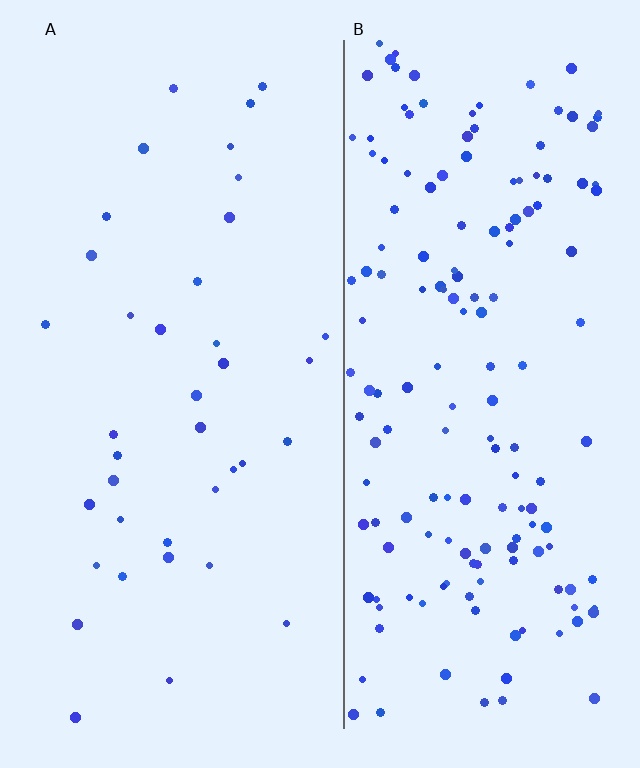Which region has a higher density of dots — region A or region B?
B (the right).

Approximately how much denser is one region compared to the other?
Approximately 4.3× — region B over region A.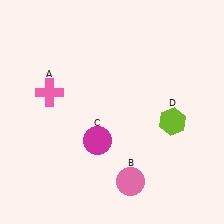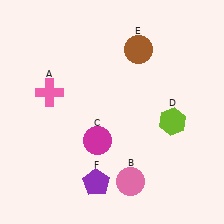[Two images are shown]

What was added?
A brown circle (E), a purple pentagon (F) were added in Image 2.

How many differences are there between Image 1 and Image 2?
There are 2 differences between the two images.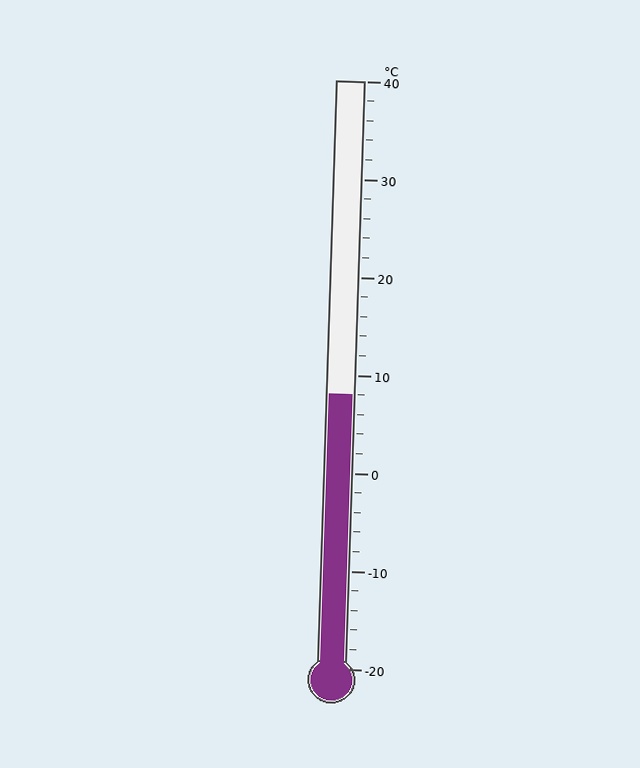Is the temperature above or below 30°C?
The temperature is below 30°C.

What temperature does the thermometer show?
The thermometer shows approximately 8°C.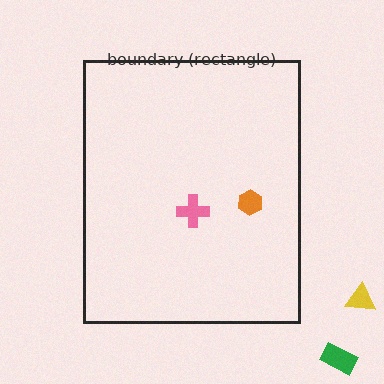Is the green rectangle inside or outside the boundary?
Outside.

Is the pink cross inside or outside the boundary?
Inside.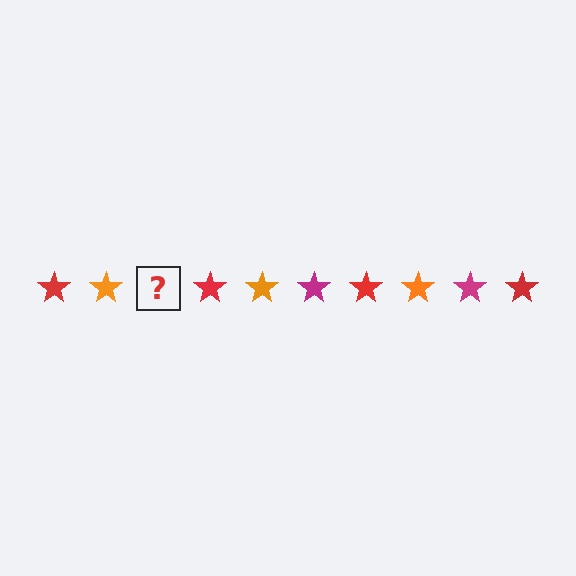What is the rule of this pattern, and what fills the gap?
The rule is that the pattern cycles through red, orange, magenta stars. The gap should be filled with a magenta star.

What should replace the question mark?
The question mark should be replaced with a magenta star.